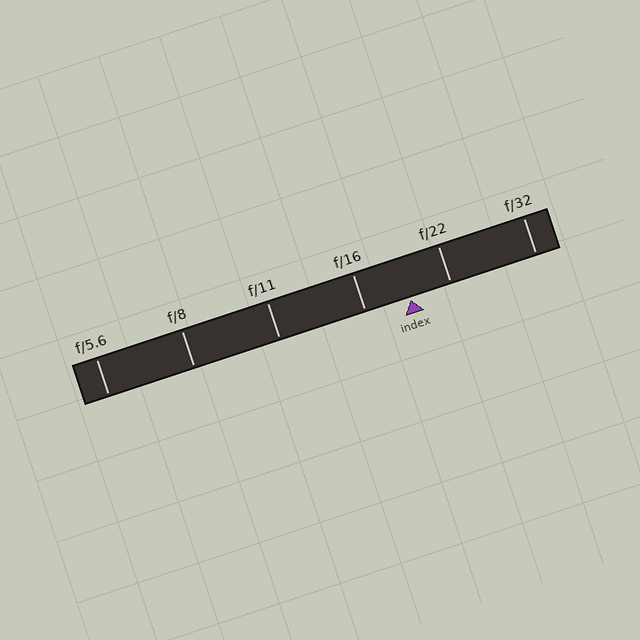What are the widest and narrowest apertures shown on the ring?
The widest aperture shown is f/5.6 and the narrowest is f/32.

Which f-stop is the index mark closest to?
The index mark is closest to f/22.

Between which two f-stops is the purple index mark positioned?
The index mark is between f/16 and f/22.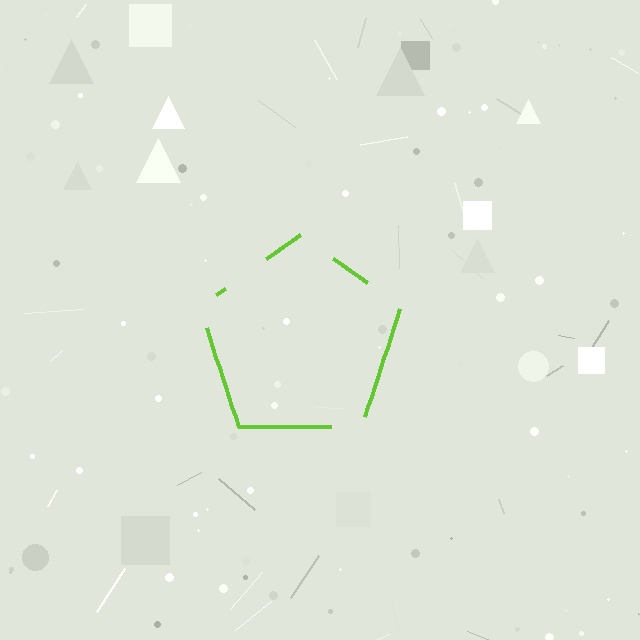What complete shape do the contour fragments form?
The contour fragments form a pentagon.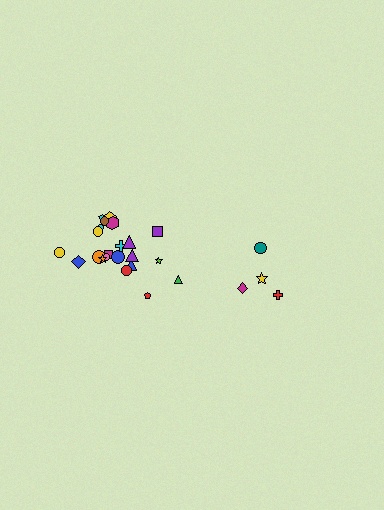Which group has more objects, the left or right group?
The left group.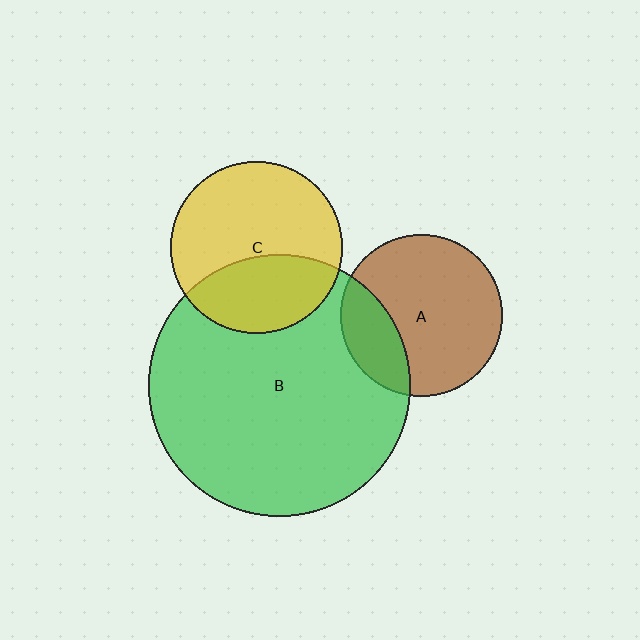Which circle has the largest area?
Circle B (green).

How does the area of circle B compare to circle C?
Approximately 2.3 times.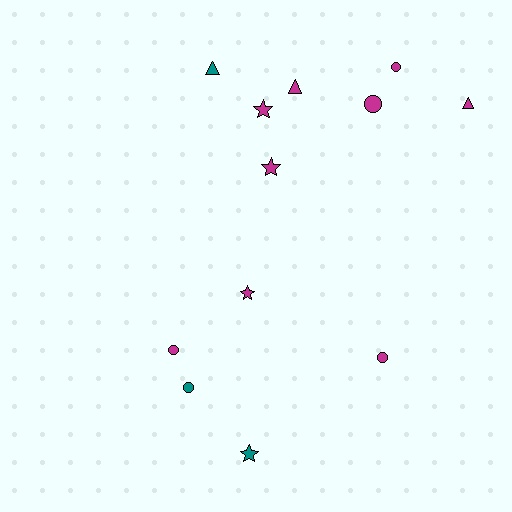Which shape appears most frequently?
Circle, with 5 objects.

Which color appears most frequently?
Magenta, with 9 objects.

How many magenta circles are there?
There are 4 magenta circles.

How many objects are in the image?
There are 12 objects.